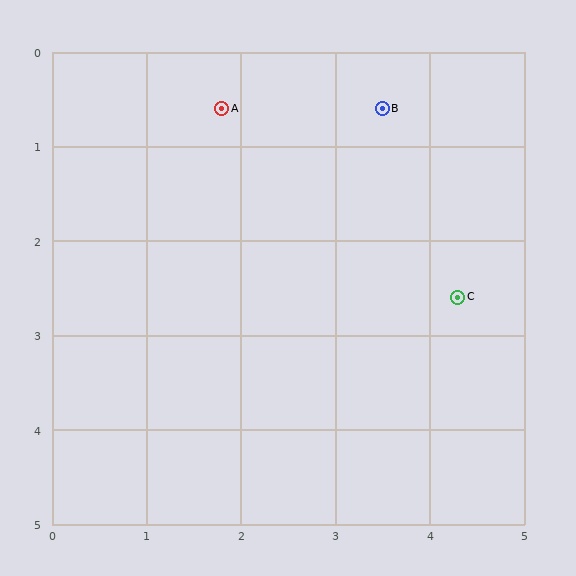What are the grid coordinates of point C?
Point C is at approximately (4.3, 2.6).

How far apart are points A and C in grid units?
Points A and C are about 3.2 grid units apart.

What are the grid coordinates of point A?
Point A is at approximately (1.8, 0.6).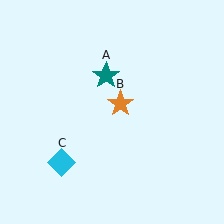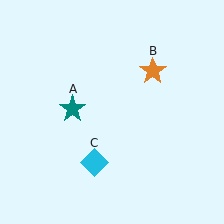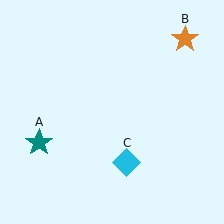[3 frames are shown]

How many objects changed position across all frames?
3 objects changed position: teal star (object A), orange star (object B), cyan diamond (object C).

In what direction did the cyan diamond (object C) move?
The cyan diamond (object C) moved right.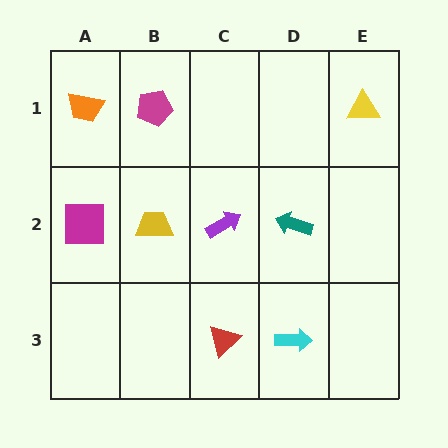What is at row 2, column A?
A magenta square.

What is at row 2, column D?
A teal arrow.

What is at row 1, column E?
A yellow triangle.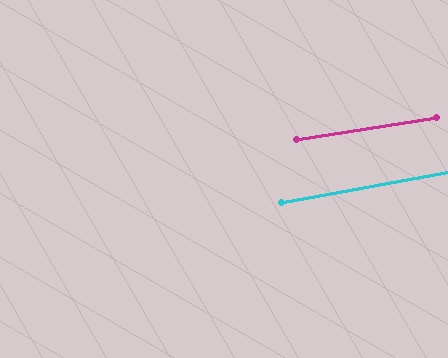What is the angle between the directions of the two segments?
Approximately 1 degree.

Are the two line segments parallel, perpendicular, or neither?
Parallel — their directions differ by only 1.5°.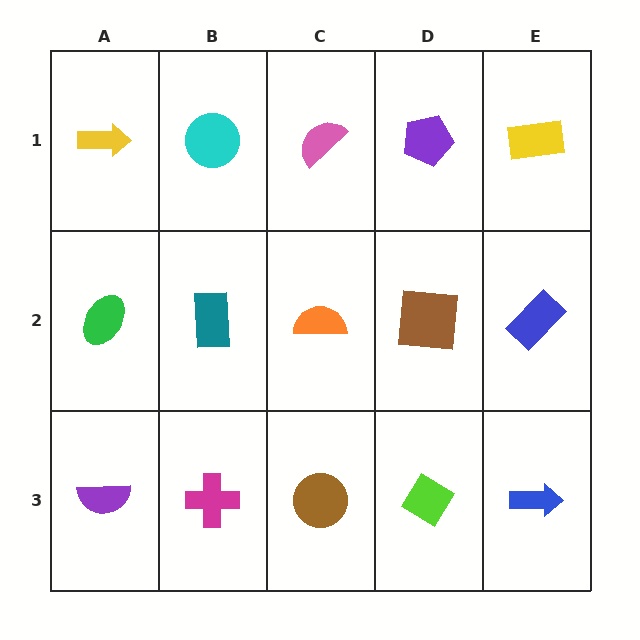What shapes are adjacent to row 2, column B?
A cyan circle (row 1, column B), a magenta cross (row 3, column B), a green ellipse (row 2, column A), an orange semicircle (row 2, column C).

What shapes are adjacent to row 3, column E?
A blue rectangle (row 2, column E), a lime diamond (row 3, column D).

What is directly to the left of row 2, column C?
A teal rectangle.